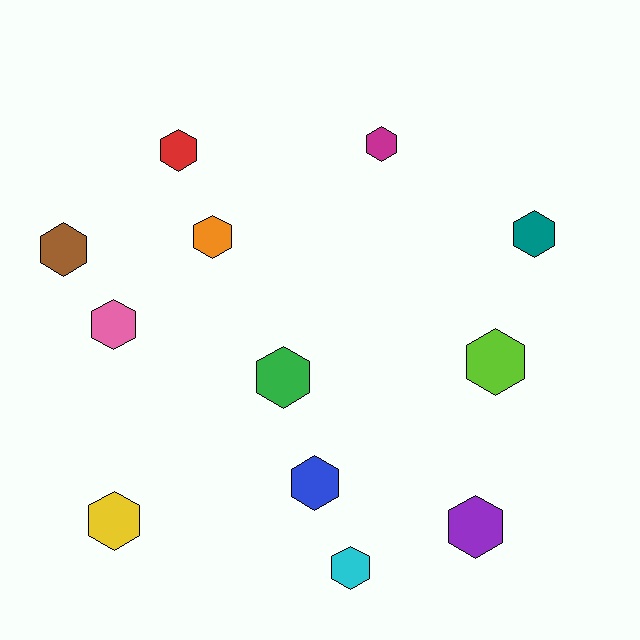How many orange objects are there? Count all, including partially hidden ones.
There is 1 orange object.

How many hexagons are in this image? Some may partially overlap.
There are 12 hexagons.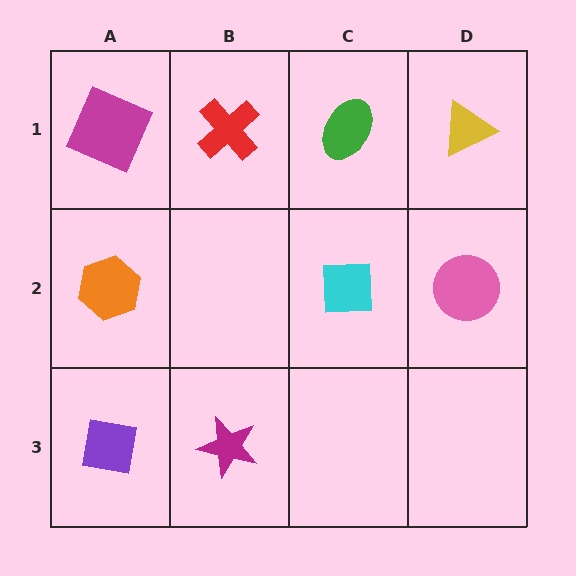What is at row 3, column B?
A magenta star.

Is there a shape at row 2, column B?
No, that cell is empty.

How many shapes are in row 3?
2 shapes.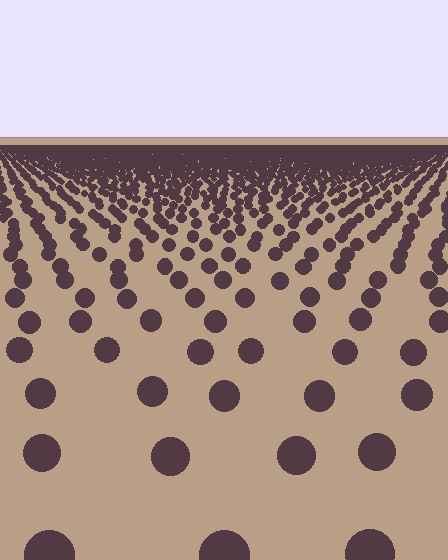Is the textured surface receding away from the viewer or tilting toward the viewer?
The surface is receding away from the viewer. Texture elements get smaller and denser toward the top.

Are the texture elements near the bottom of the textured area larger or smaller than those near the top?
Larger. Near the bottom, elements are closer to the viewer and appear at a bigger on-screen size.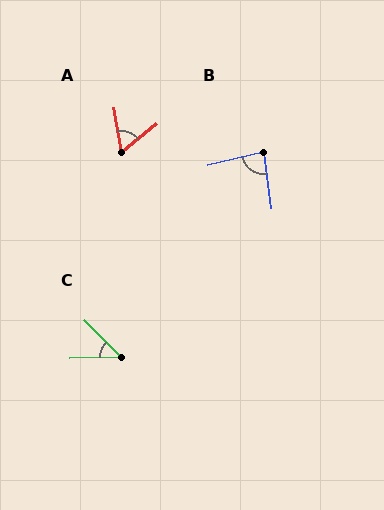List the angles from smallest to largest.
C (47°), A (60°), B (85°).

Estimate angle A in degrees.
Approximately 60 degrees.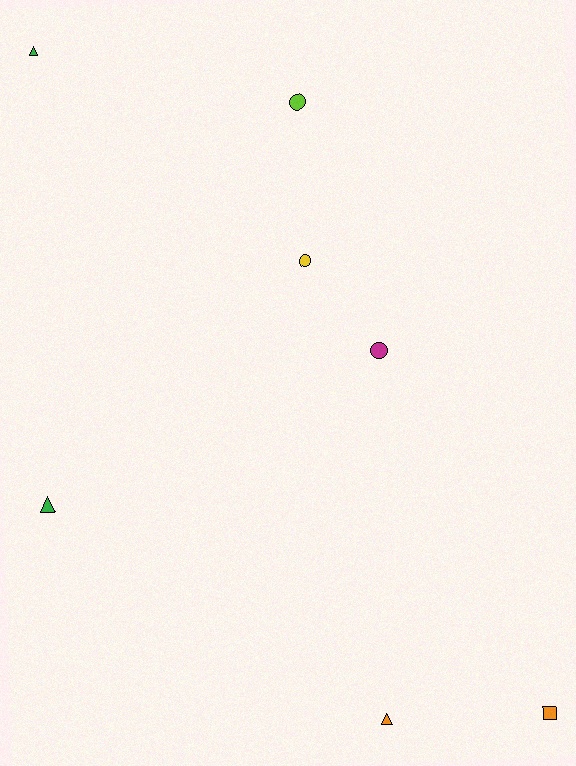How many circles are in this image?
There are 3 circles.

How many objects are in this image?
There are 7 objects.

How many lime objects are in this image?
There is 1 lime object.